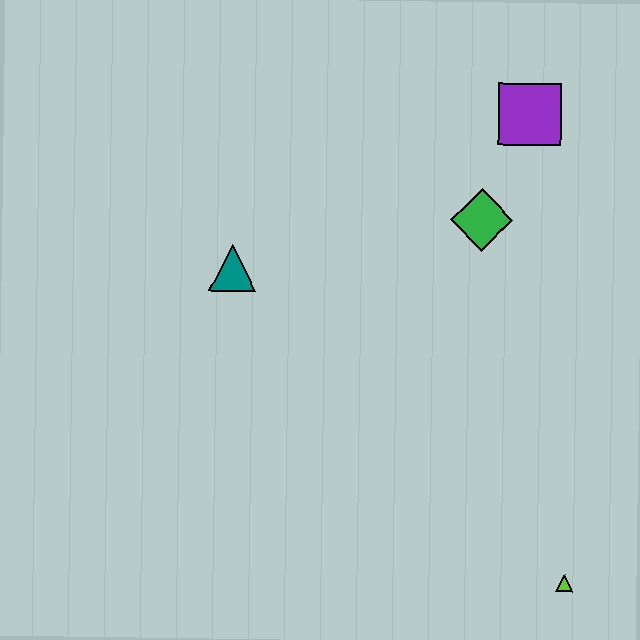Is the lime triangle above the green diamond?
No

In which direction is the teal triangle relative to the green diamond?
The teal triangle is to the left of the green diamond.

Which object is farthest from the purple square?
The lime triangle is farthest from the purple square.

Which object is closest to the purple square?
The green diamond is closest to the purple square.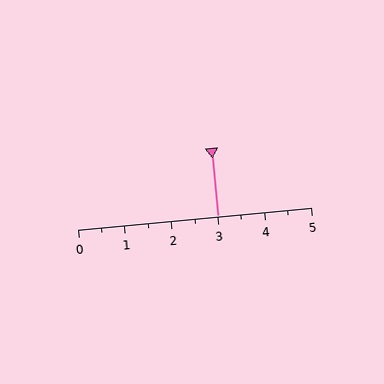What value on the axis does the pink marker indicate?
The marker indicates approximately 3.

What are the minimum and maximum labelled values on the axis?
The axis runs from 0 to 5.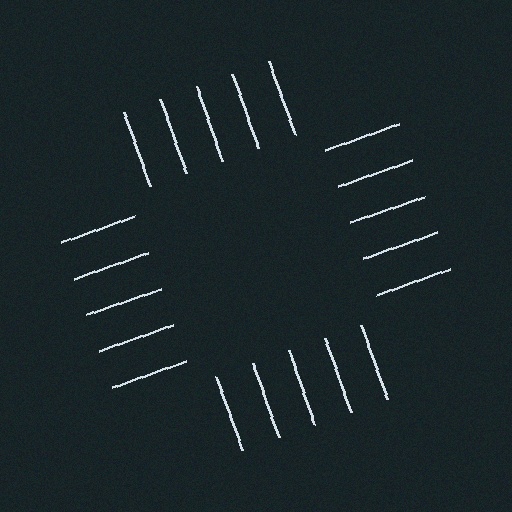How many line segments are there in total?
20 — 5 along each of the 4 edges.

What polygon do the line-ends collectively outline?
An illusory square — the line segments terminate on its edges but no continuous stroke is drawn.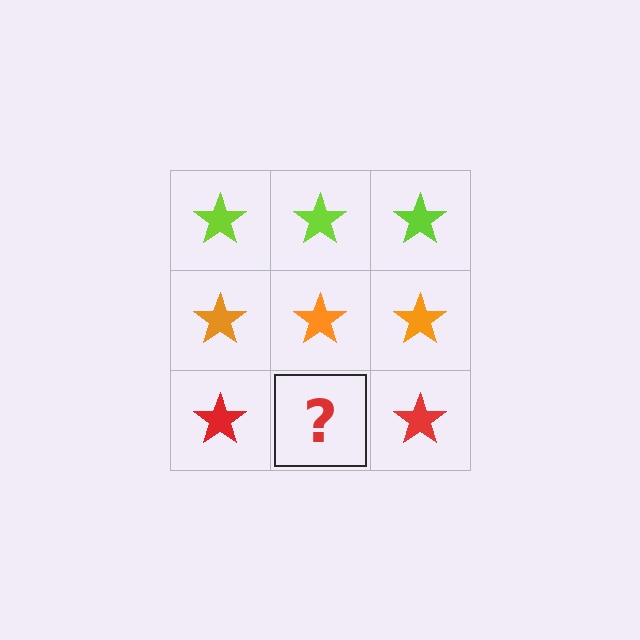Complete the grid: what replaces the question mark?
The question mark should be replaced with a red star.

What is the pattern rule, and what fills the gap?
The rule is that each row has a consistent color. The gap should be filled with a red star.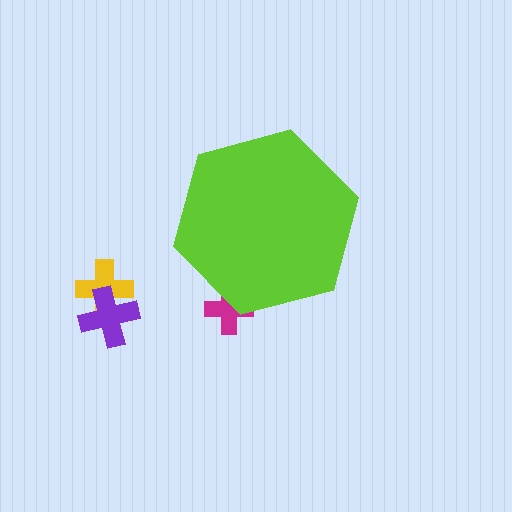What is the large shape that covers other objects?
A lime hexagon.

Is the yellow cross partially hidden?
No, the yellow cross is fully visible.